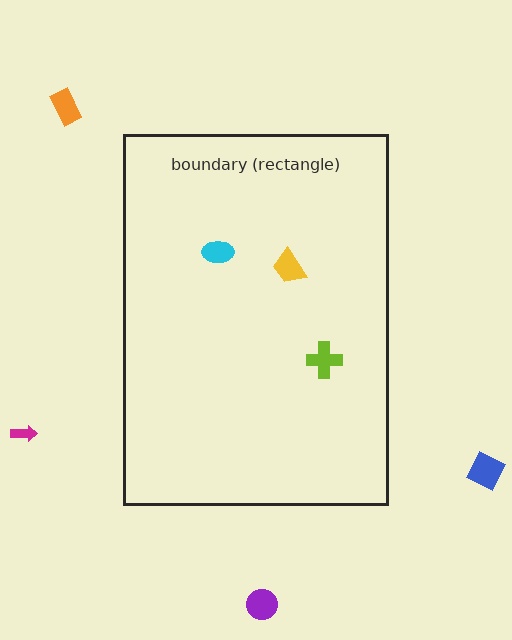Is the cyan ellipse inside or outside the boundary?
Inside.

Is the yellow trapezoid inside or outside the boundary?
Inside.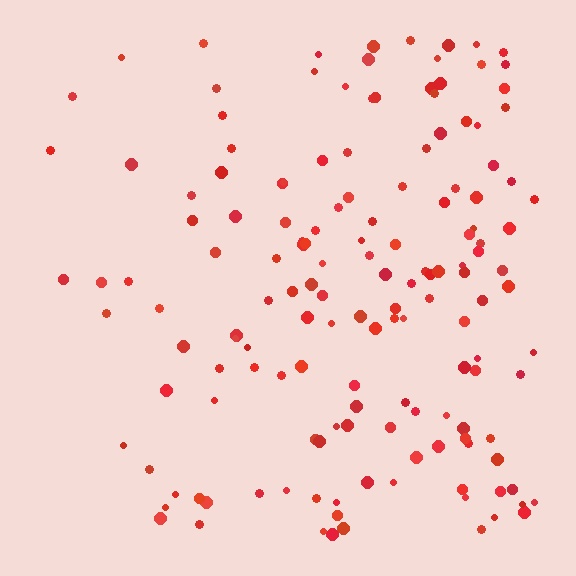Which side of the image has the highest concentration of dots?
The right.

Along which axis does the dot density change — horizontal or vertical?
Horizontal.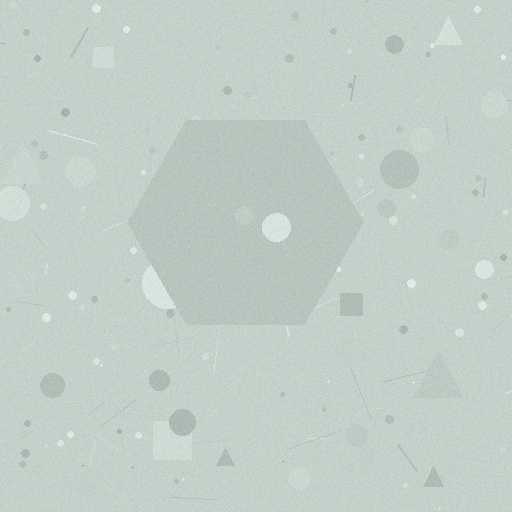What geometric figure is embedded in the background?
A hexagon is embedded in the background.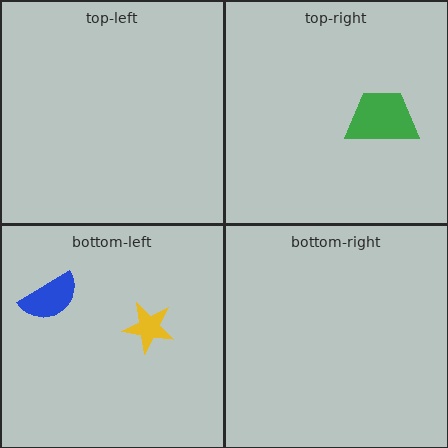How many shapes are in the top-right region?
1.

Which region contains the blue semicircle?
The bottom-left region.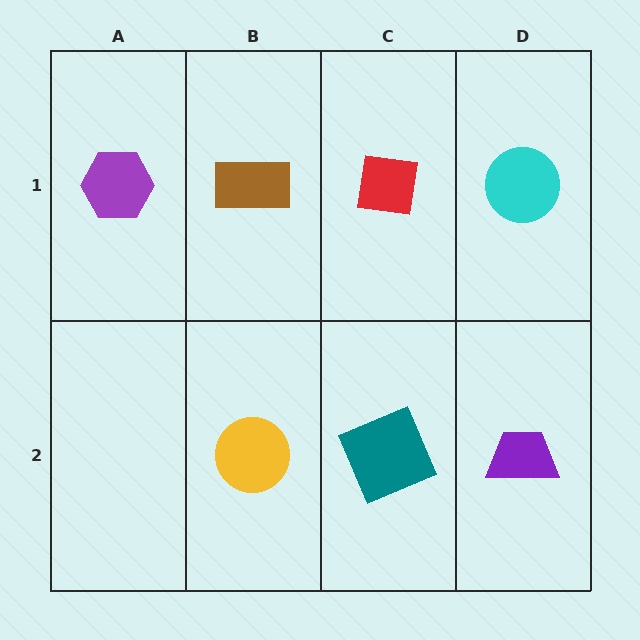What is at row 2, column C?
A teal square.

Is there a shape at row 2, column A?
No, that cell is empty.